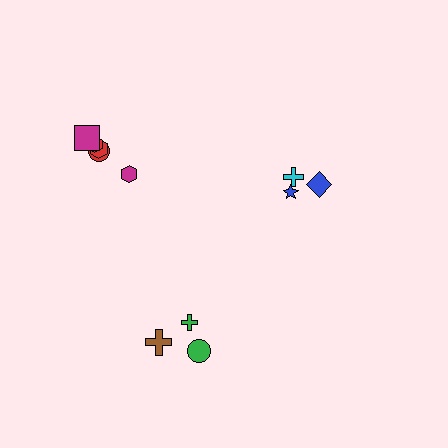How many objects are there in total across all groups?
There are 11 objects.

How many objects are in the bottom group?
There are 3 objects.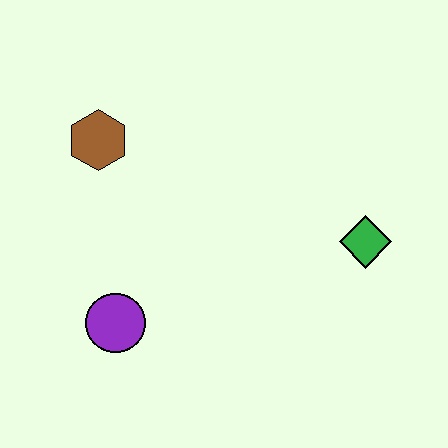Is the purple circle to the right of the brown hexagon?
Yes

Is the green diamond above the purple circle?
Yes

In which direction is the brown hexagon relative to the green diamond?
The brown hexagon is to the left of the green diamond.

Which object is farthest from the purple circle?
The green diamond is farthest from the purple circle.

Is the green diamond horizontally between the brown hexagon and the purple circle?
No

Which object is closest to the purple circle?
The brown hexagon is closest to the purple circle.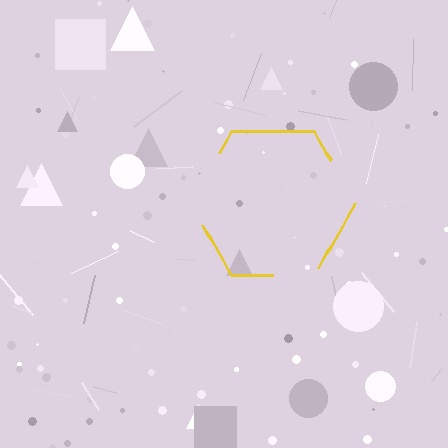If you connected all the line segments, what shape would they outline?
They would outline a hexagon.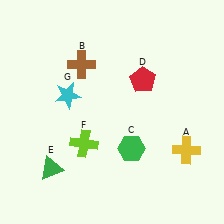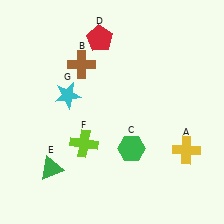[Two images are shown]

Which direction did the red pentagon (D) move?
The red pentagon (D) moved left.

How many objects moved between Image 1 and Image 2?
1 object moved between the two images.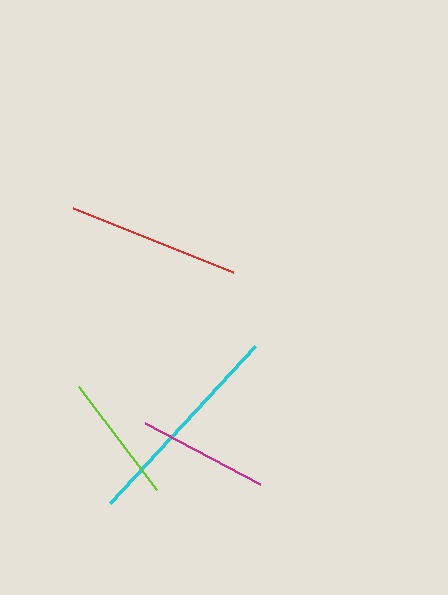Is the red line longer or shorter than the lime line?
The red line is longer than the lime line.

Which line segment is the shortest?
The lime line is the shortest at approximately 128 pixels.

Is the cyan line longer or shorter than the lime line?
The cyan line is longer than the lime line.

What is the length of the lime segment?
The lime segment is approximately 128 pixels long.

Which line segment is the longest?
The cyan line is the longest at approximately 214 pixels.